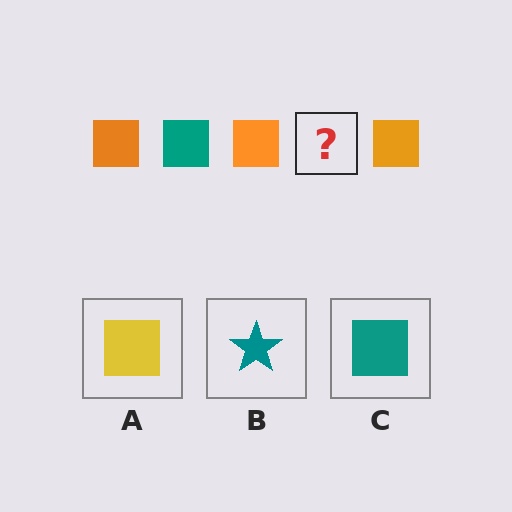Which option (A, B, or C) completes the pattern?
C.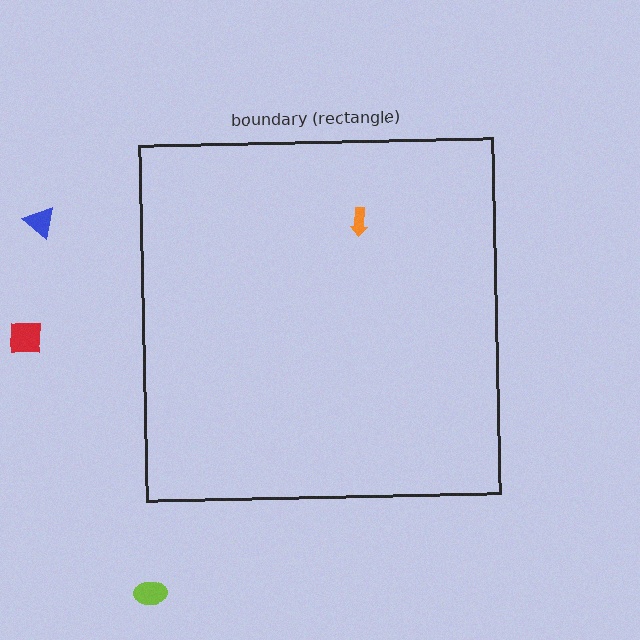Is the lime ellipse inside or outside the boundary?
Outside.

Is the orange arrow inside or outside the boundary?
Inside.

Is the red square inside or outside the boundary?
Outside.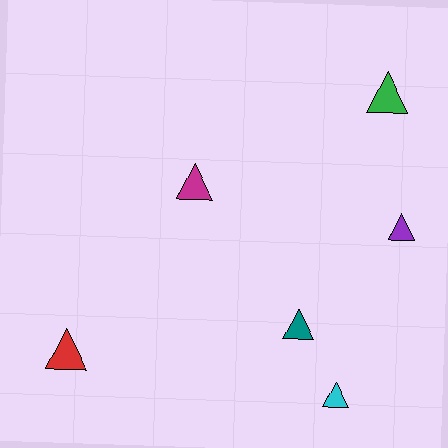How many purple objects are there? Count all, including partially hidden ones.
There is 1 purple object.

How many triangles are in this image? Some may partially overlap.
There are 6 triangles.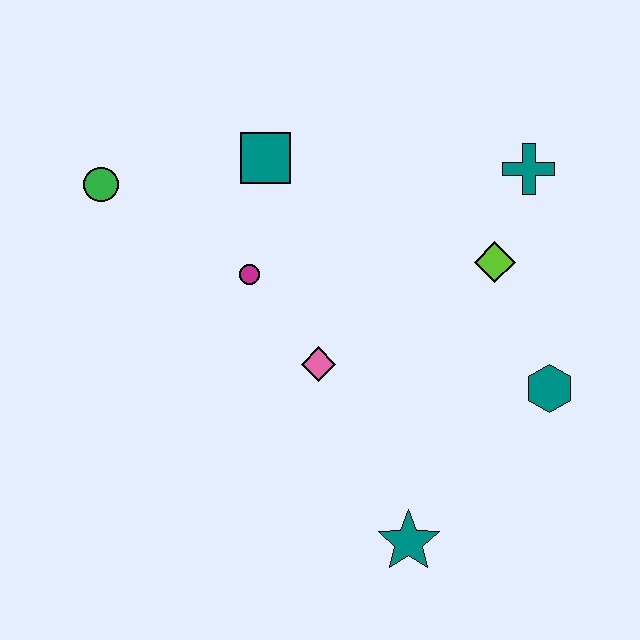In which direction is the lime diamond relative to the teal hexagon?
The lime diamond is above the teal hexagon.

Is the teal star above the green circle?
No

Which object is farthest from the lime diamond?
The green circle is farthest from the lime diamond.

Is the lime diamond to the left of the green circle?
No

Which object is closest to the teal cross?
The lime diamond is closest to the teal cross.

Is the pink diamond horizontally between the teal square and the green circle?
No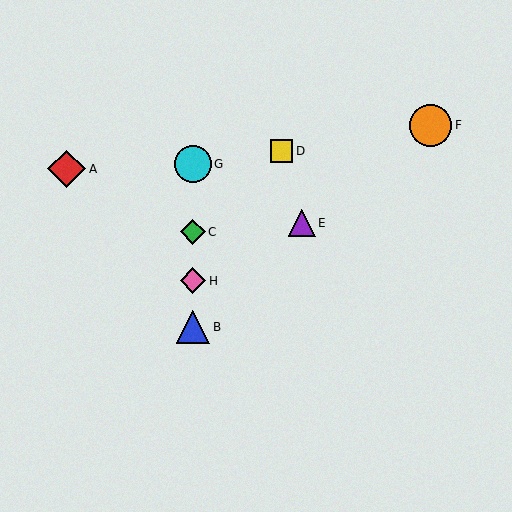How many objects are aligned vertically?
4 objects (B, C, G, H) are aligned vertically.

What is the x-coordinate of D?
Object D is at x≈281.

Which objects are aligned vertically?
Objects B, C, G, H are aligned vertically.